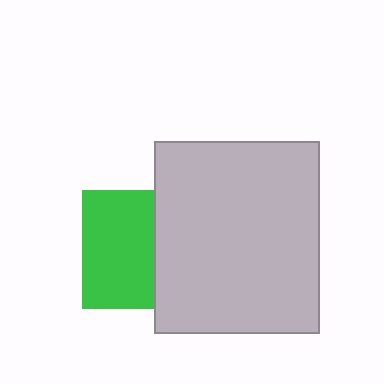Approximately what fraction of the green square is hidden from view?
Roughly 40% of the green square is hidden behind the light gray rectangle.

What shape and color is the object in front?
The object in front is a light gray rectangle.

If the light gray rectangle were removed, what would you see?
You would see the complete green square.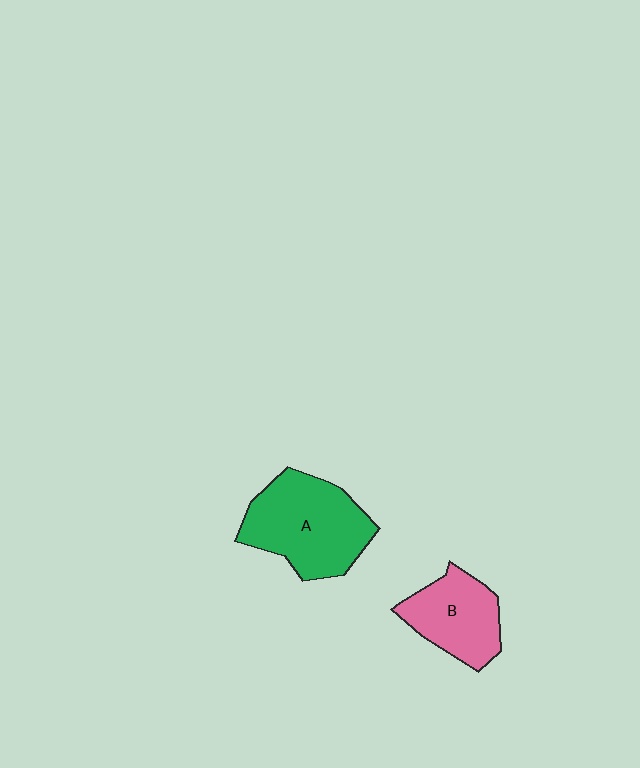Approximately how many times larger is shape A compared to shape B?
Approximately 1.5 times.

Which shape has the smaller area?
Shape B (pink).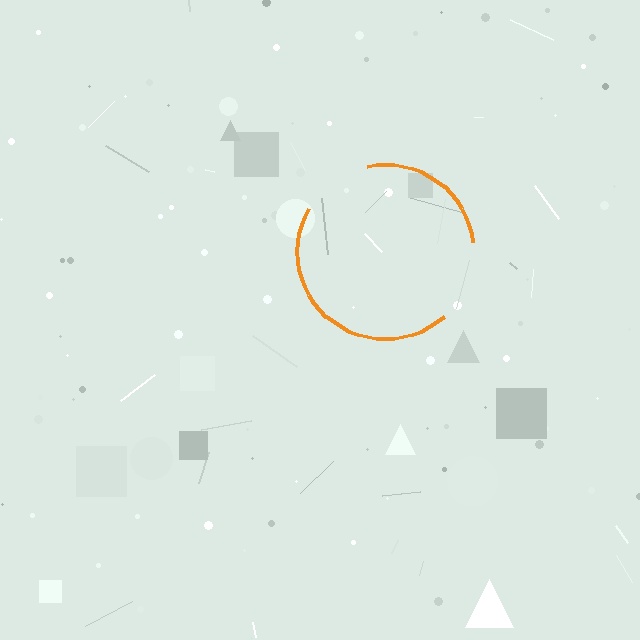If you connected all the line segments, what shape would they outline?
They would outline a circle.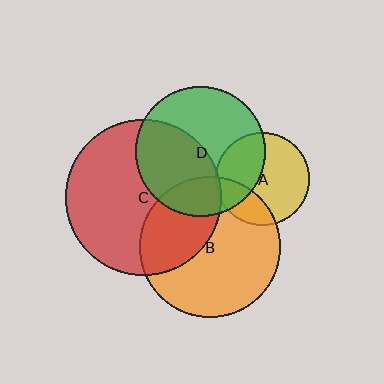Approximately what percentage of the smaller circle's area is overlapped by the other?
Approximately 20%.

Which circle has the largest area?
Circle C (red).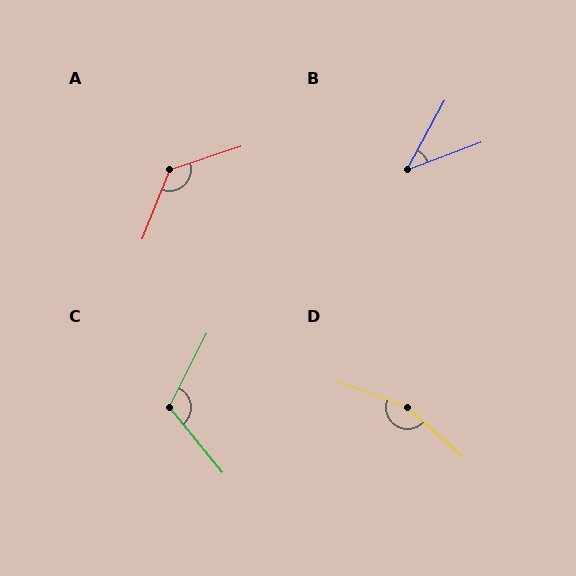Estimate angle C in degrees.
Approximately 114 degrees.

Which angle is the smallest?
B, at approximately 41 degrees.